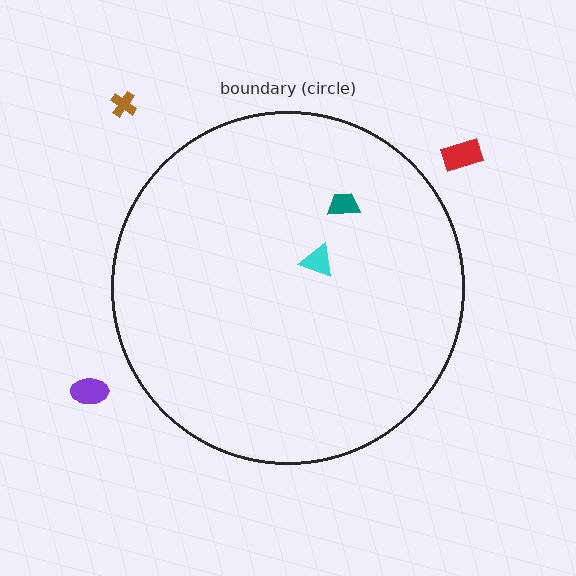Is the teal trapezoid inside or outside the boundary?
Inside.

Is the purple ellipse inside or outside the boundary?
Outside.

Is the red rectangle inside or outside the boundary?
Outside.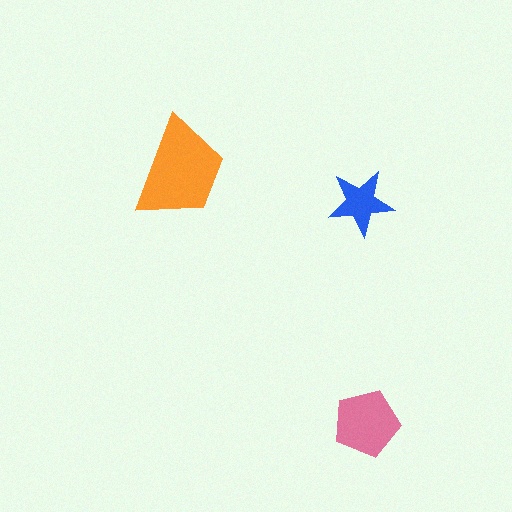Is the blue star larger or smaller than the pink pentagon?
Smaller.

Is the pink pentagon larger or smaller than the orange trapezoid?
Smaller.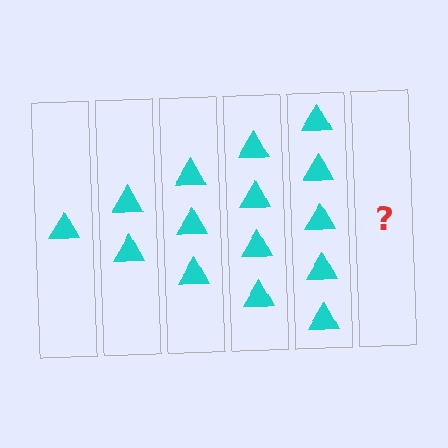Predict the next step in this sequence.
The next step is 6 triangles.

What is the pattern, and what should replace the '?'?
The pattern is that each step adds one more triangle. The '?' should be 6 triangles.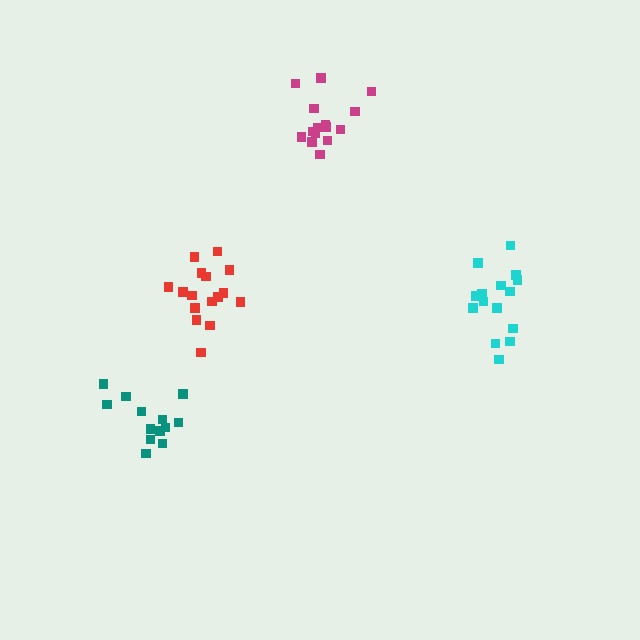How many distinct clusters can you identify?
There are 4 distinct clusters.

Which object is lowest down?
The teal cluster is bottommost.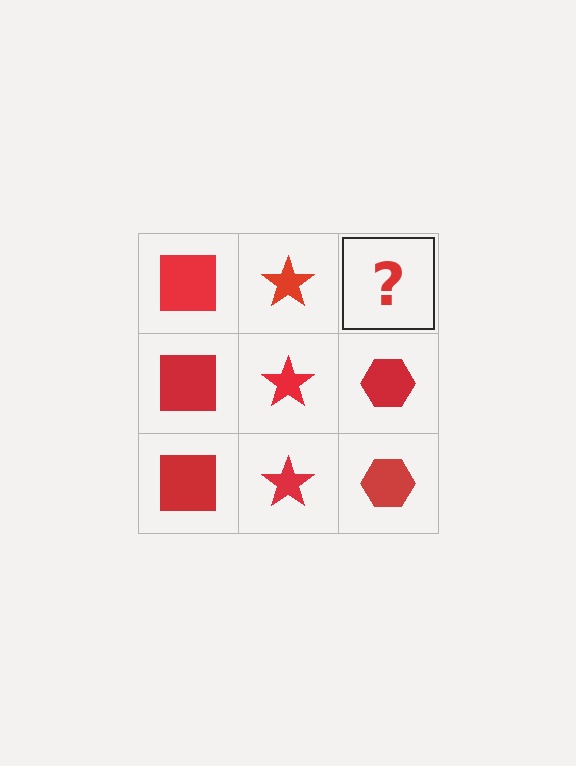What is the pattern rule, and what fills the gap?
The rule is that each column has a consistent shape. The gap should be filled with a red hexagon.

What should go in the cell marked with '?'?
The missing cell should contain a red hexagon.